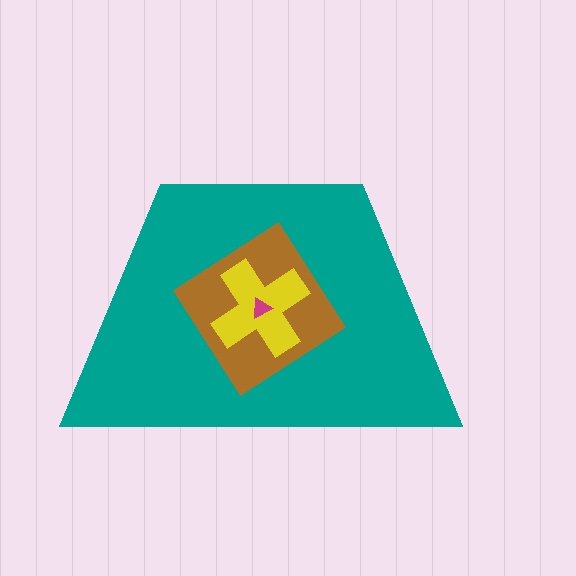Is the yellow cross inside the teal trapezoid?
Yes.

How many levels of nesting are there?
4.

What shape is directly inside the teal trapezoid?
The brown diamond.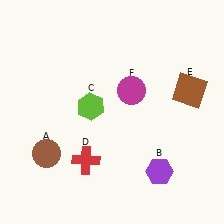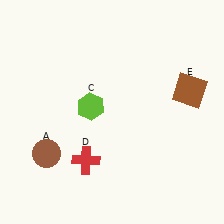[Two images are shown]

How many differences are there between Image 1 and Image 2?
There are 2 differences between the two images.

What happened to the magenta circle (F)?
The magenta circle (F) was removed in Image 2. It was in the top-right area of Image 1.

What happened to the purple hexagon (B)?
The purple hexagon (B) was removed in Image 2. It was in the bottom-right area of Image 1.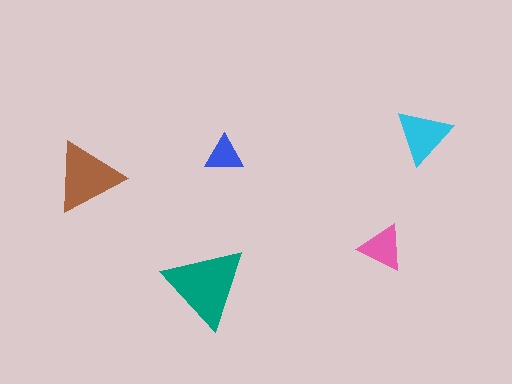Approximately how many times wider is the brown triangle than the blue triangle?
About 2 times wider.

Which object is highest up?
The cyan triangle is topmost.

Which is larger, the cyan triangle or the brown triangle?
The brown one.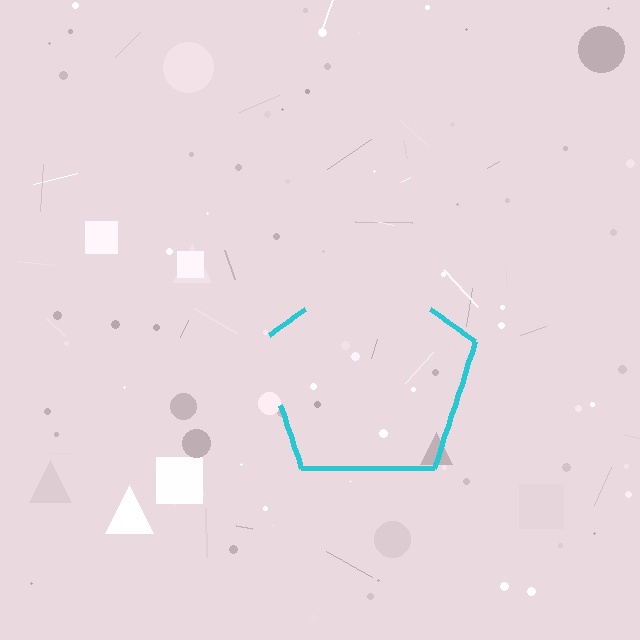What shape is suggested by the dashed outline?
The dashed outline suggests a pentagon.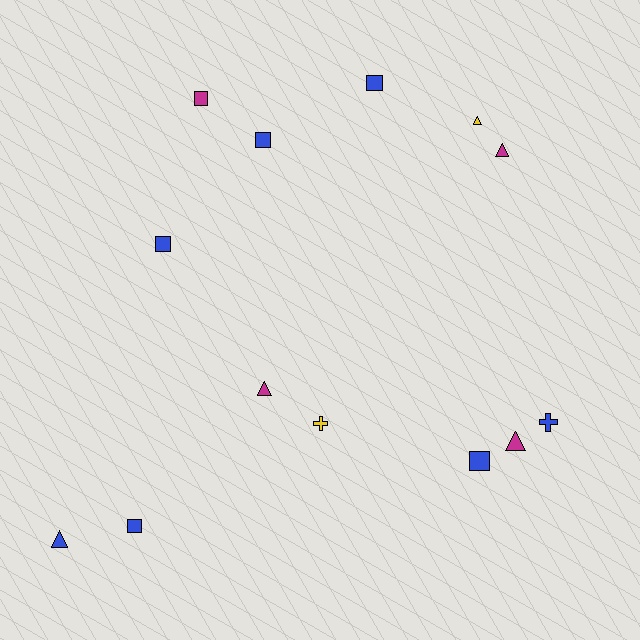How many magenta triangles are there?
There are 3 magenta triangles.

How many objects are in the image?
There are 13 objects.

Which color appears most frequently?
Blue, with 7 objects.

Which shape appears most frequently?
Square, with 6 objects.